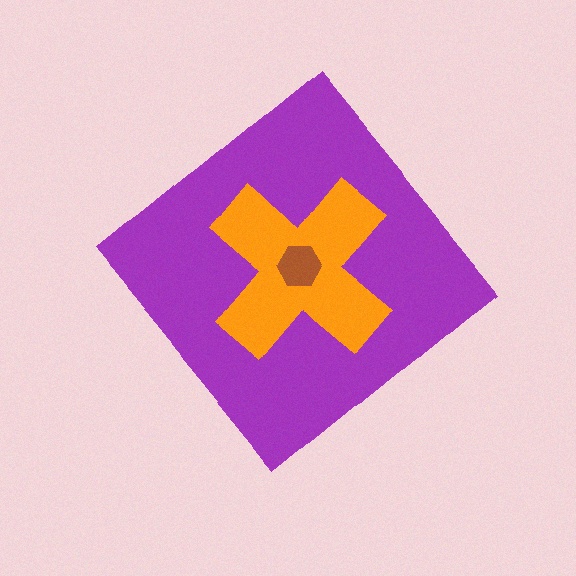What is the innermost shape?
The brown hexagon.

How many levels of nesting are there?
3.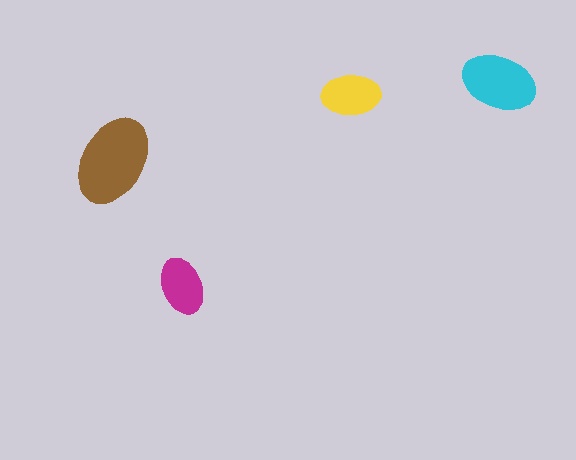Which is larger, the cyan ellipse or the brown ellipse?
The brown one.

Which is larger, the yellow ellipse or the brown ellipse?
The brown one.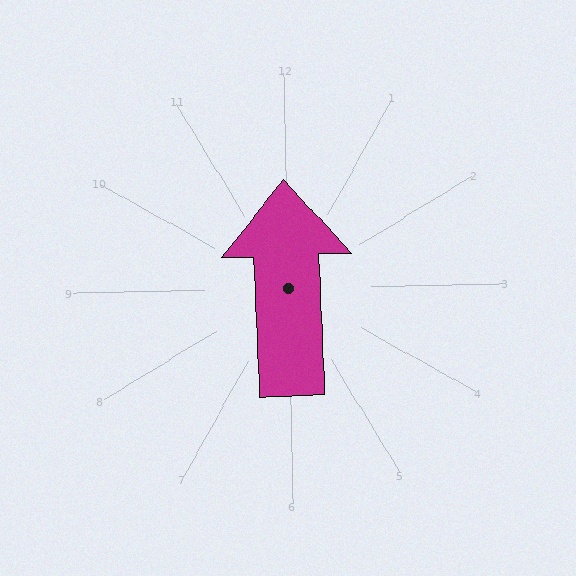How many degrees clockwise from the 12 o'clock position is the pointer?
Approximately 359 degrees.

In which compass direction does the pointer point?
North.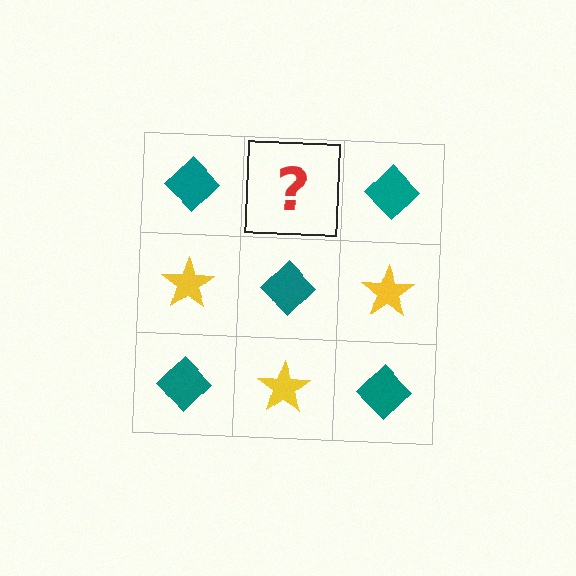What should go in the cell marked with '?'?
The missing cell should contain a yellow star.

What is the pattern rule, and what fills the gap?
The rule is that it alternates teal diamond and yellow star in a checkerboard pattern. The gap should be filled with a yellow star.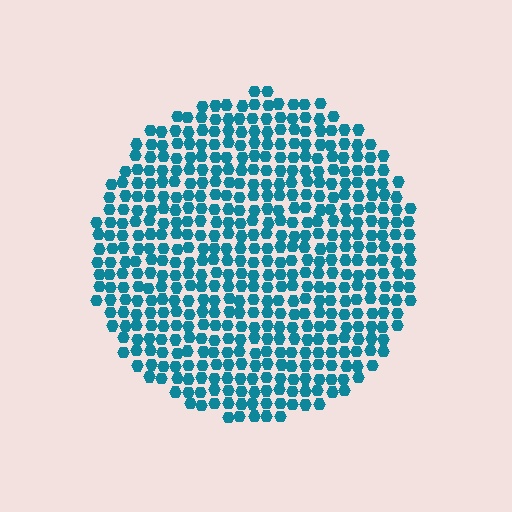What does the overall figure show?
The overall figure shows a circle.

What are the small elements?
The small elements are hexagons.